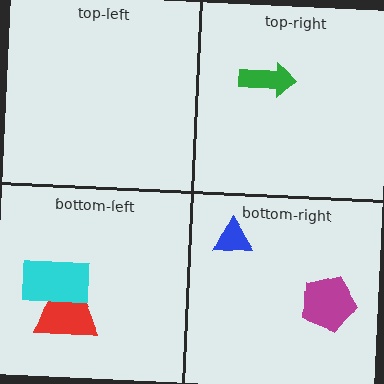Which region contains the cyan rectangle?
The bottom-left region.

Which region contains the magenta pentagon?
The bottom-right region.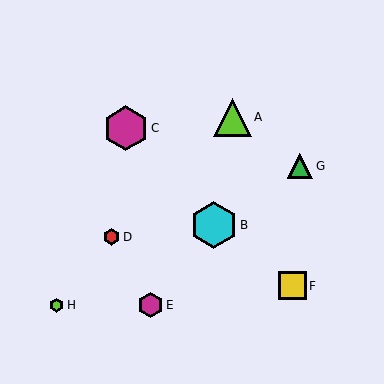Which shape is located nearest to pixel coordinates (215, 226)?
The cyan hexagon (labeled B) at (214, 225) is nearest to that location.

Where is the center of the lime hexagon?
The center of the lime hexagon is at (56, 305).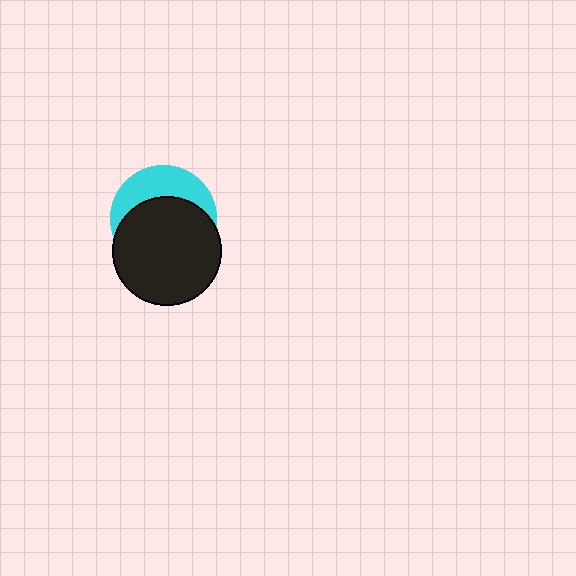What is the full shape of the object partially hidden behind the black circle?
The partially hidden object is a cyan circle.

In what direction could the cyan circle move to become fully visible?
The cyan circle could move up. That would shift it out from behind the black circle entirely.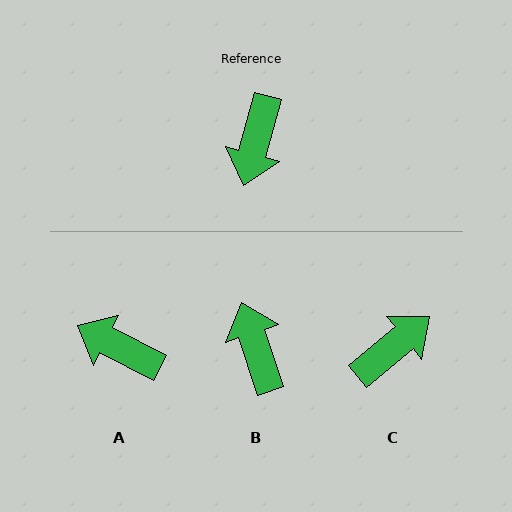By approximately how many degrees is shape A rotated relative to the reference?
Approximately 102 degrees clockwise.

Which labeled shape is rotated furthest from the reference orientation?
B, about 147 degrees away.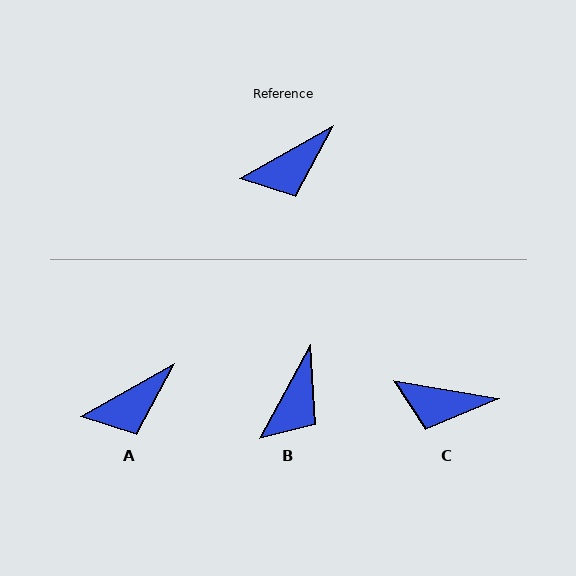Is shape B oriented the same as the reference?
No, it is off by about 32 degrees.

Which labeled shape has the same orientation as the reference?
A.